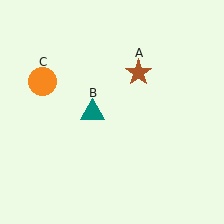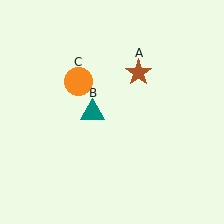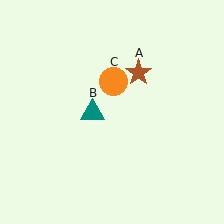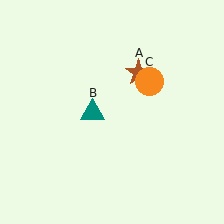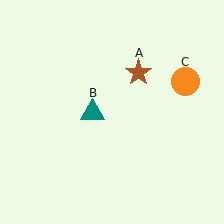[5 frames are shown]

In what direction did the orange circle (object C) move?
The orange circle (object C) moved right.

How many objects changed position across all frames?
1 object changed position: orange circle (object C).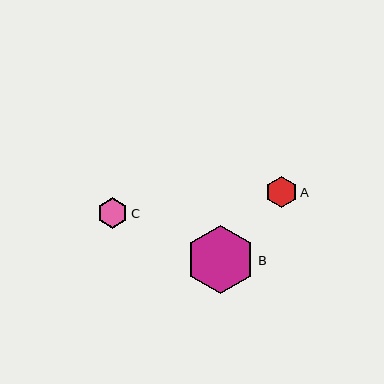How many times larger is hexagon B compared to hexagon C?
Hexagon B is approximately 2.2 times the size of hexagon C.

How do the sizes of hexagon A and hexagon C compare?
Hexagon A and hexagon C are approximately the same size.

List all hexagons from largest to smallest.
From largest to smallest: B, A, C.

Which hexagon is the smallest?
Hexagon C is the smallest with a size of approximately 31 pixels.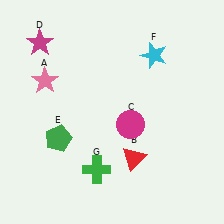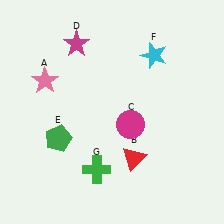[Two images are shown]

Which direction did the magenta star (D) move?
The magenta star (D) moved right.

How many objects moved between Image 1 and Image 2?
1 object moved between the two images.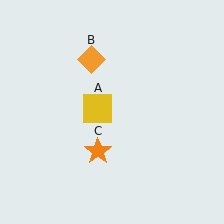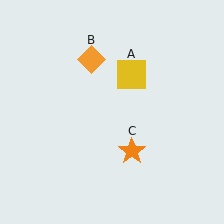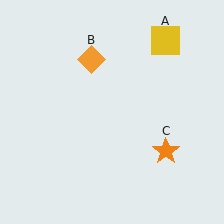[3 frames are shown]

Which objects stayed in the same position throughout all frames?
Orange diamond (object B) remained stationary.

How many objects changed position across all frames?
2 objects changed position: yellow square (object A), orange star (object C).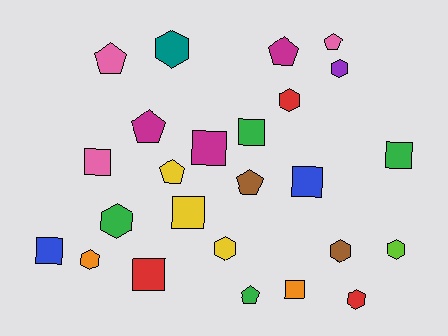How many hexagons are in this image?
There are 9 hexagons.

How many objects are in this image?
There are 25 objects.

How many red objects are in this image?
There are 3 red objects.